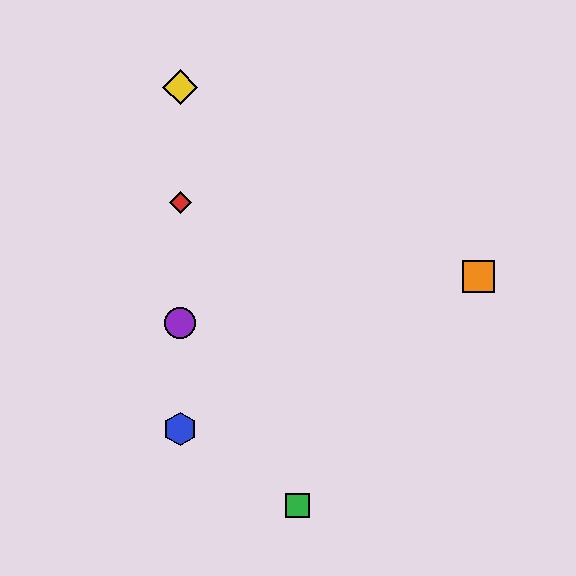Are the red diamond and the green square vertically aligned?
No, the red diamond is at x≈180 and the green square is at x≈297.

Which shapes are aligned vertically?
The red diamond, the blue hexagon, the yellow diamond, the purple circle are aligned vertically.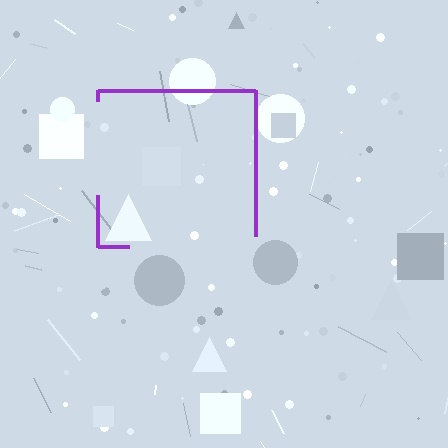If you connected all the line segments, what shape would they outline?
They would outline a square.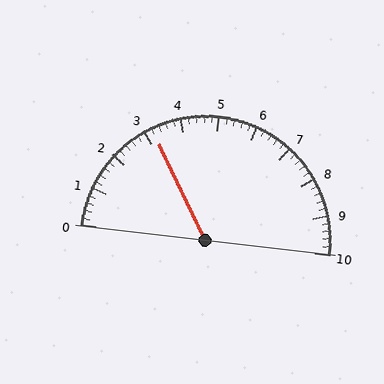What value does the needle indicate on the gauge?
The needle indicates approximately 3.2.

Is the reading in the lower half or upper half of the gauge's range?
The reading is in the lower half of the range (0 to 10).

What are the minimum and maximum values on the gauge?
The gauge ranges from 0 to 10.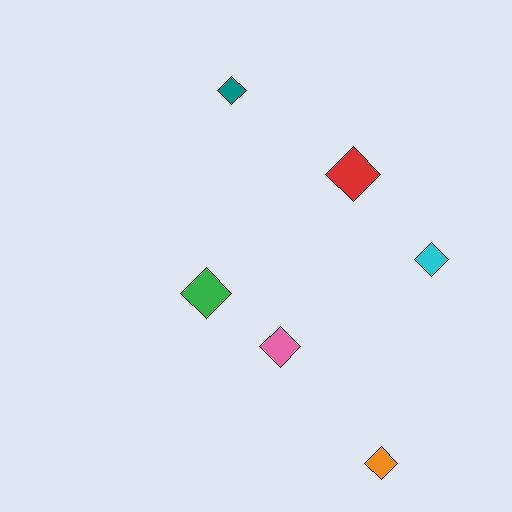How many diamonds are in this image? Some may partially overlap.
There are 6 diamonds.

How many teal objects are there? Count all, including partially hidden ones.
There is 1 teal object.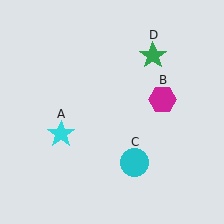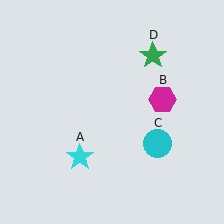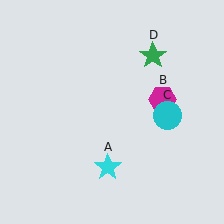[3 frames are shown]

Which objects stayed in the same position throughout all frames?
Magenta hexagon (object B) and green star (object D) remained stationary.